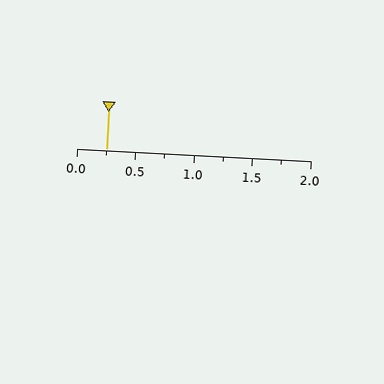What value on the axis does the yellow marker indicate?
The marker indicates approximately 0.25.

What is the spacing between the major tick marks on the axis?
The major ticks are spaced 0.5 apart.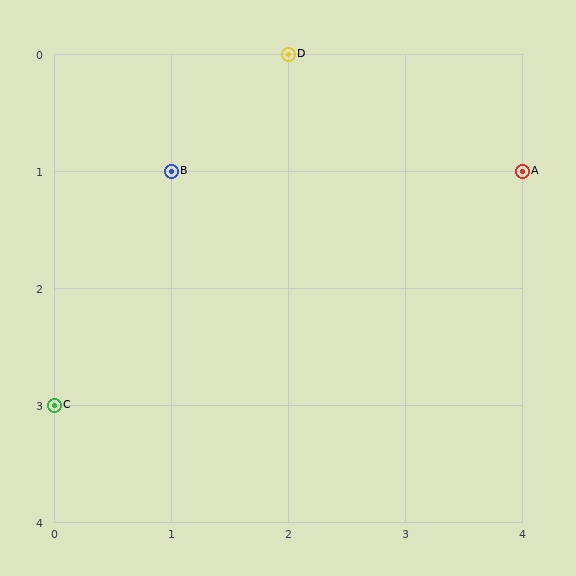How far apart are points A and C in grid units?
Points A and C are 4 columns and 2 rows apart (about 4.5 grid units diagonally).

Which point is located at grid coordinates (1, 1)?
Point B is at (1, 1).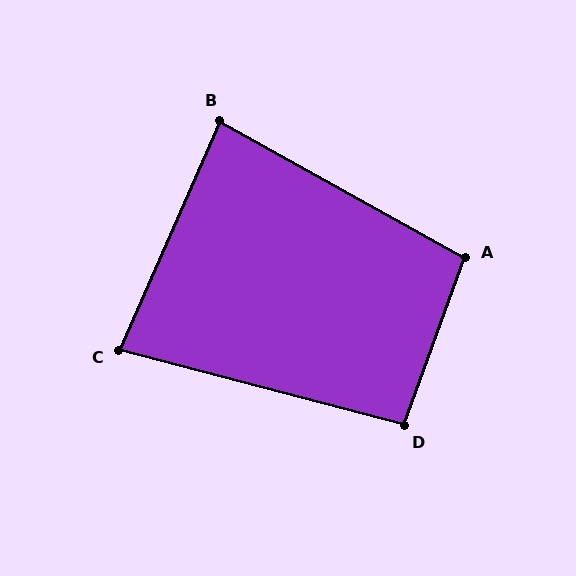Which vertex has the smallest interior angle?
C, at approximately 81 degrees.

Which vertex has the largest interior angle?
A, at approximately 99 degrees.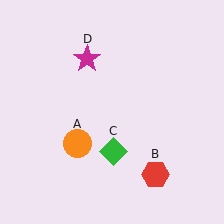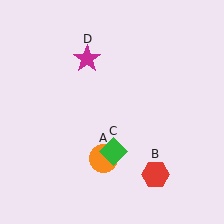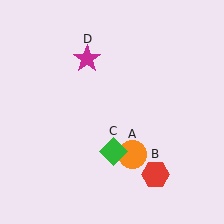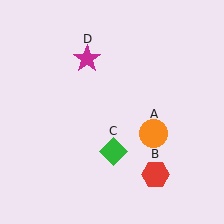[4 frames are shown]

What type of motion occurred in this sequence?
The orange circle (object A) rotated counterclockwise around the center of the scene.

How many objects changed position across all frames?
1 object changed position: orange circle (object A).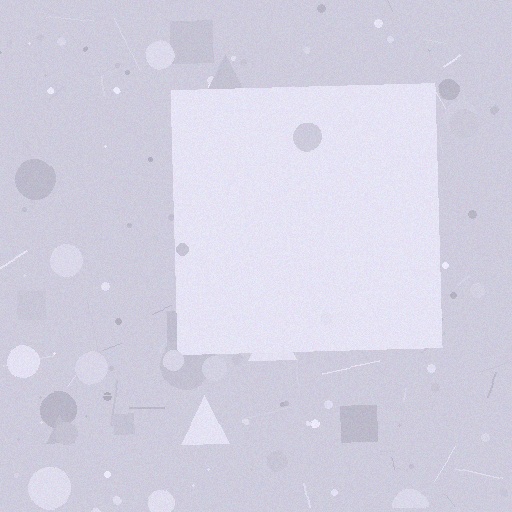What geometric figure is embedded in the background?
A square is embedded in the background.